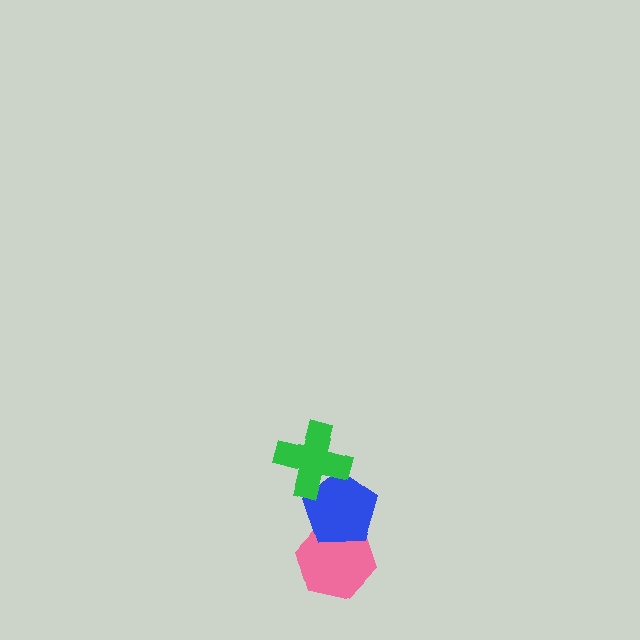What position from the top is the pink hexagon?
The pink hexagon is 3rd from the top.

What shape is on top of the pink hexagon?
The blue pentagon is on top of the pink hexagon.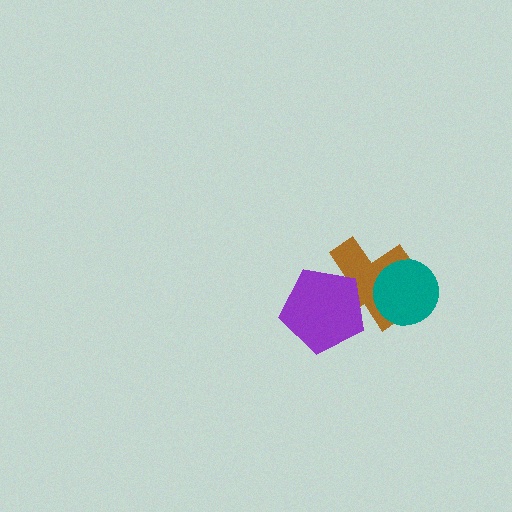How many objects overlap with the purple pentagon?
1 object overlaps with the purple pentagon.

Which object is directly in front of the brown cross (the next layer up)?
The teal circle is directly in front of the brown cross.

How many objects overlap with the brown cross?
2 objects overlap with the brown cross.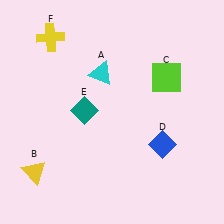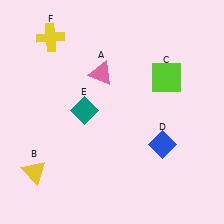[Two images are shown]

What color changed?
The triangle (A) changed from cyan in Image 1 to pink in Image 2.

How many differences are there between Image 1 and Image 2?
There is 1 difference between the two images.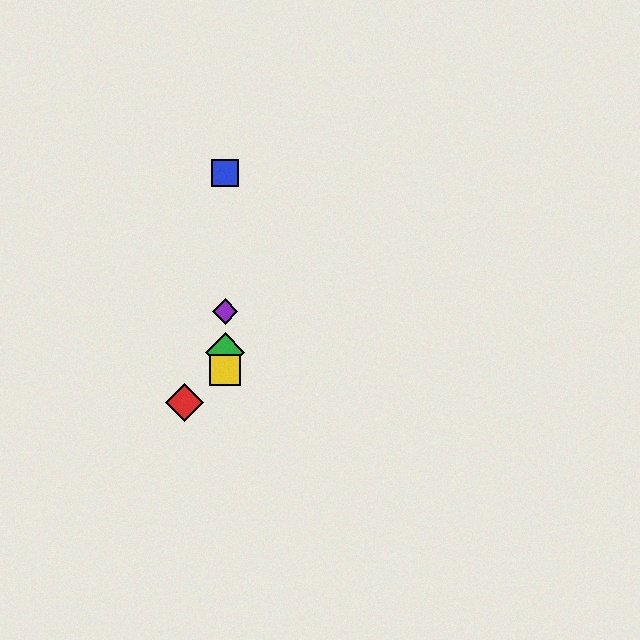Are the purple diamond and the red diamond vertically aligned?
No, the purple diamond is at x≈225 and the red diamond is at x≈185.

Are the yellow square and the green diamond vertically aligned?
Yes, both are at x≈225.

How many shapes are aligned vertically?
4 shapes (the blue square, the green diamond, the yellow square, the purple diamond) are aligned vertically.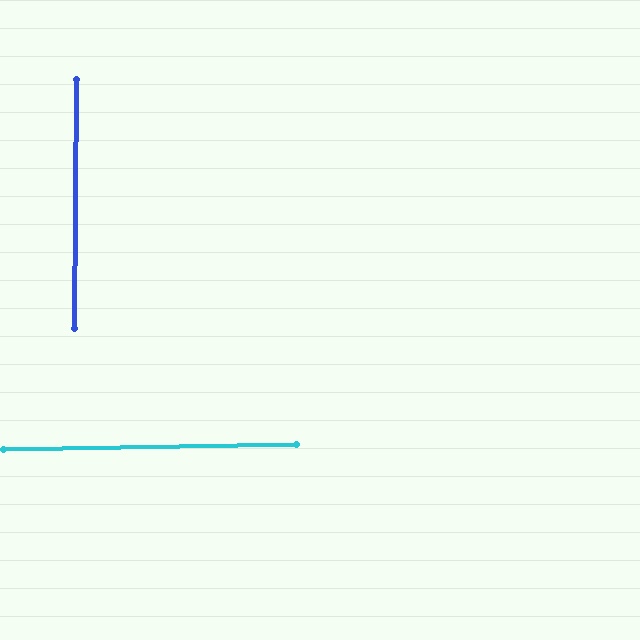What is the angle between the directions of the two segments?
Approximately 89 degrees.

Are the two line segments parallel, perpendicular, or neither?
Perpendicular — they meet at approximately 89°.